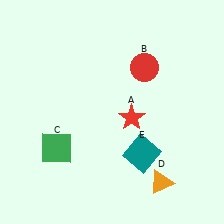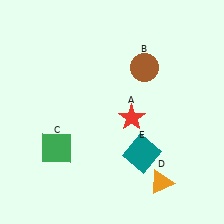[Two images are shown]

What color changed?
The circle (B) changed from red in Image 1 to brown in Image 2.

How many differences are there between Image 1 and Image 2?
There is 1 difference between the two images.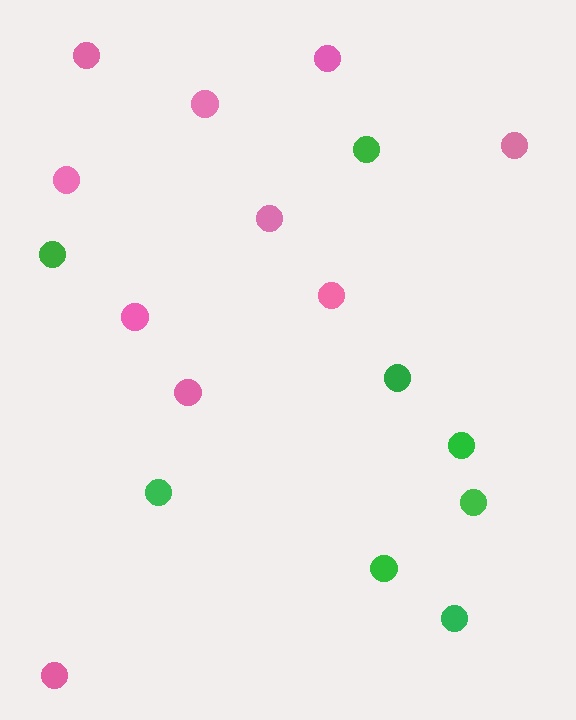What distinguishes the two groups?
There are 2 groups: one group of pink circles (10) and one group of green circles (8).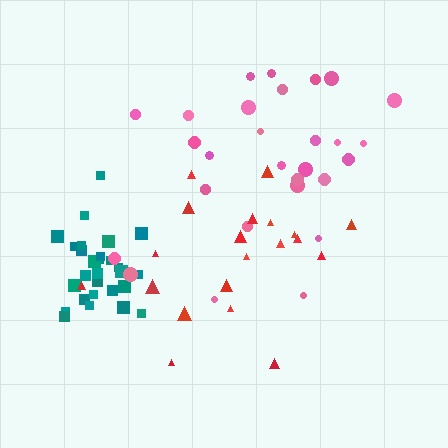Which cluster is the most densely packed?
Teal.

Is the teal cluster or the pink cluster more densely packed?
Teal.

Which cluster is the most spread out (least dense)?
Red.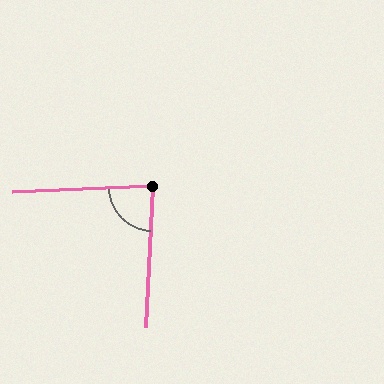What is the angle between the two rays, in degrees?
Approximately 85 degrees.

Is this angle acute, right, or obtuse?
It is acute.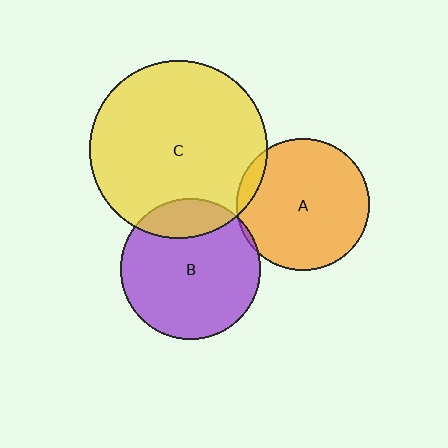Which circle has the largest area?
Circle C (yellow).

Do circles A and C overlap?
Yes.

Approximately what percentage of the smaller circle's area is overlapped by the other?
Approximately 5%.